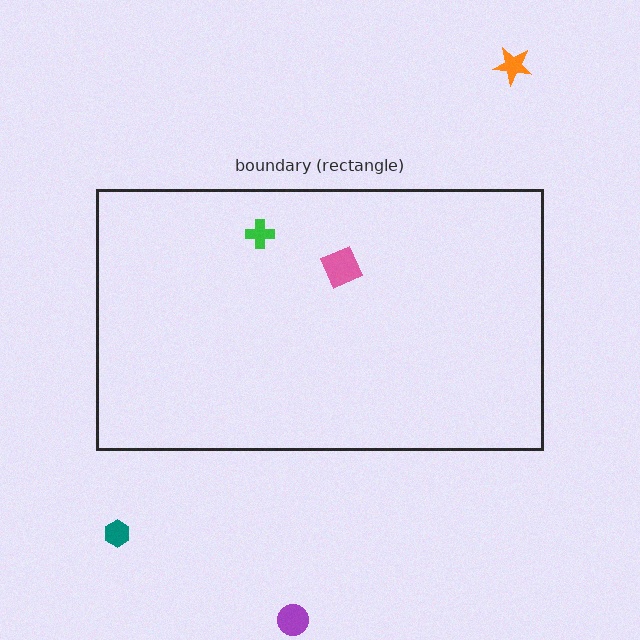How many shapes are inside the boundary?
2 inside, 3 outside.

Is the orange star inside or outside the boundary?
Outside.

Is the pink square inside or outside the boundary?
Inside.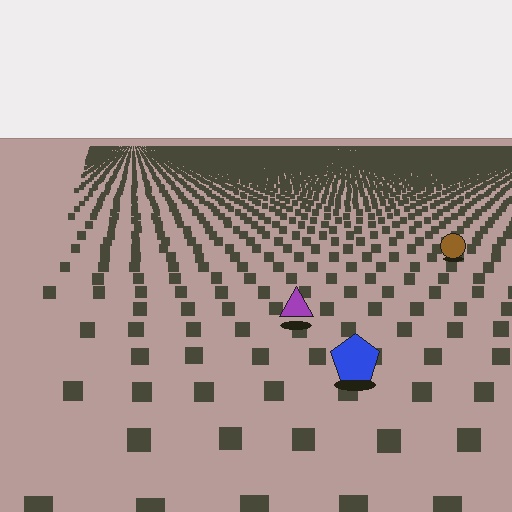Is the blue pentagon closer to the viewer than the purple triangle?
Yes. The blue pentagon is closer — you can tell from the texture gradient: the ground texture is coarser near it.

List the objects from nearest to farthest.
From nearest to farthest: the blue pentagon, the purple triangle, the brown circle.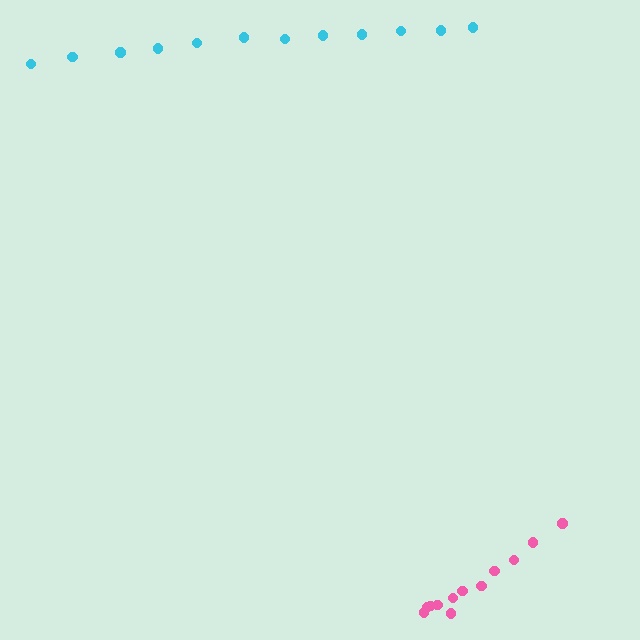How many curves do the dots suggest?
There are 2 distinct paths.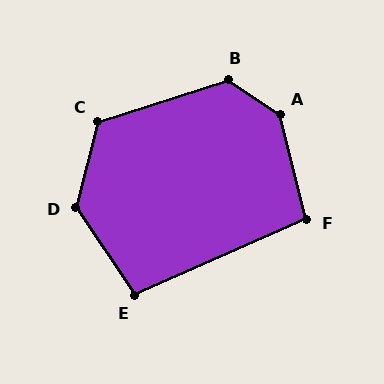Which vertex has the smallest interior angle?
F, at approximately 100 degrees.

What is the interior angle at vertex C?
Approximately 122 degrees (obtuse).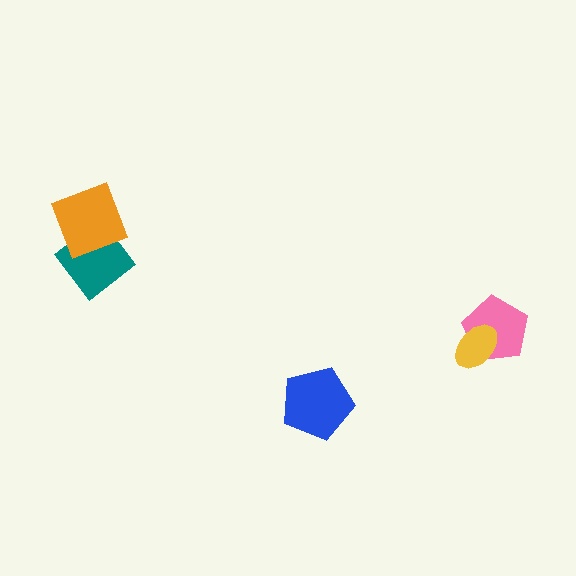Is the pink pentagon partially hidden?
Yes, it is partially covered by another shape.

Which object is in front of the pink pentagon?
The yellow ellipse is in front of the pink pentagon.